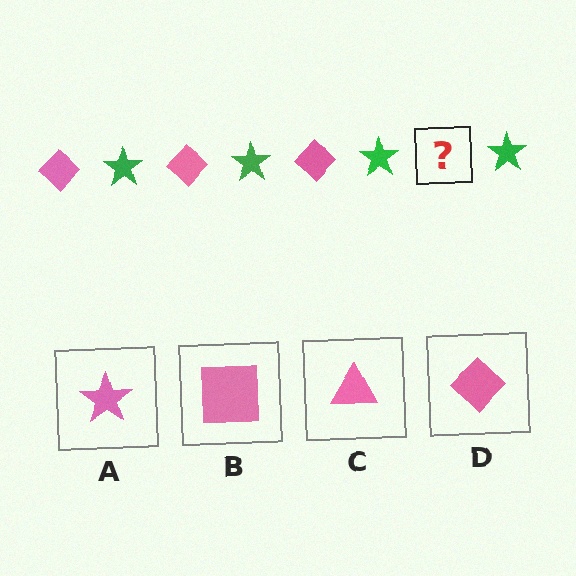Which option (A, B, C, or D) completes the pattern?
D.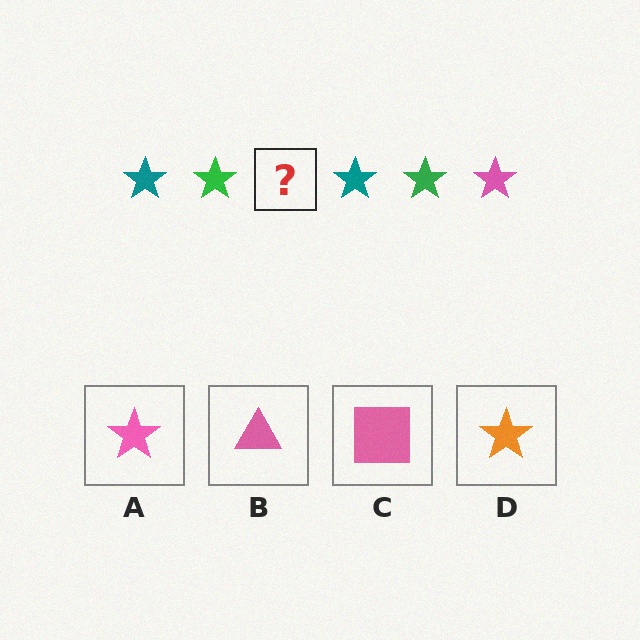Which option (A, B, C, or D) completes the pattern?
A.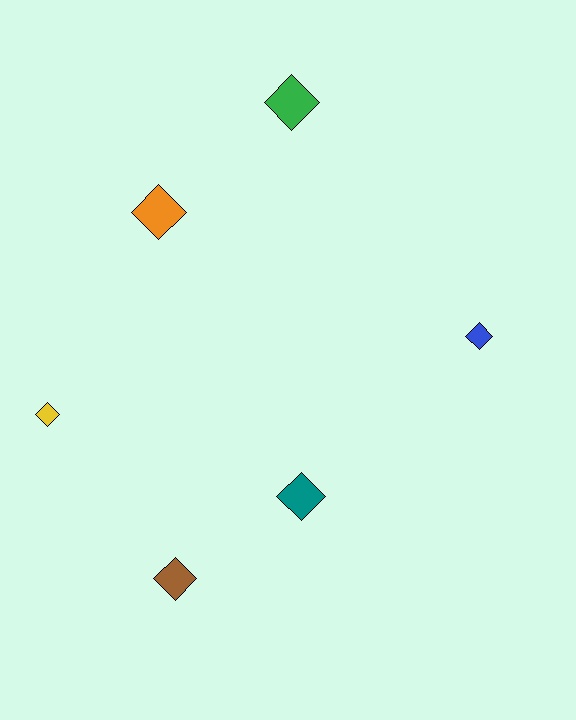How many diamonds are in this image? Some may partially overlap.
There are 6 diamonds.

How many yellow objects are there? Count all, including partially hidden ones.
There is 1 yellow object.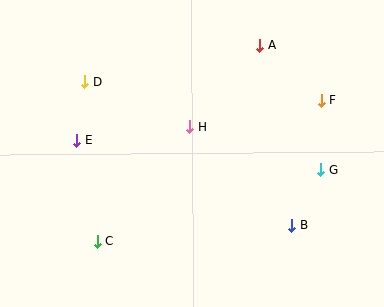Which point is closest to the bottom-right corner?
Point B is closest to the bottom-right corner.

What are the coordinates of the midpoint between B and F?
The midpoint between B and F is at (306, 163).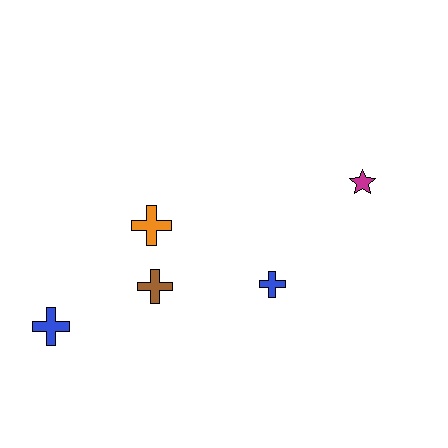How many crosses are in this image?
There are 4 crosses.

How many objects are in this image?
There are 5 objects.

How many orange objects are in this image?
There is 1 orange object.